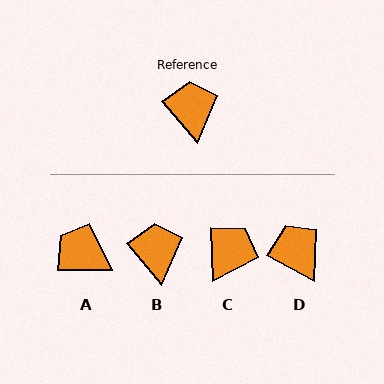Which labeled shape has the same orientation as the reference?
B.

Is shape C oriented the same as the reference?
No, it is off by about 39 degrees.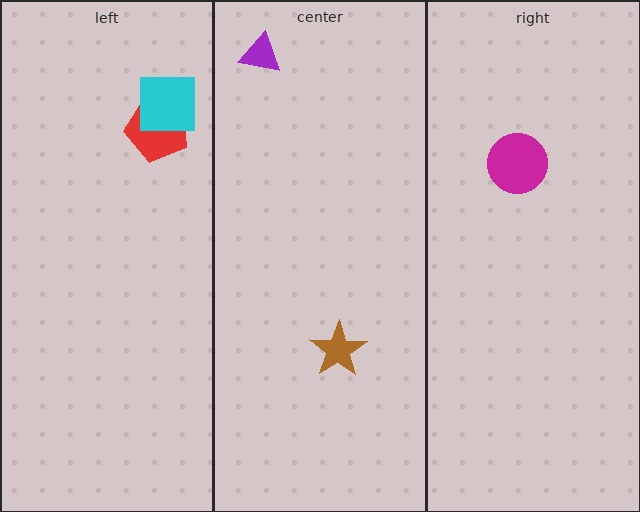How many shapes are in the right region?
1.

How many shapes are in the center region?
2.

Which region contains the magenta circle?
The right region.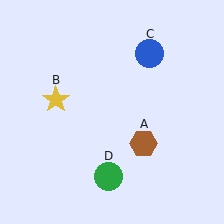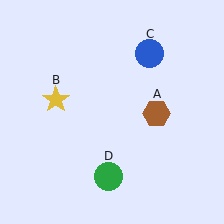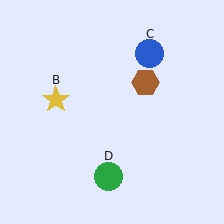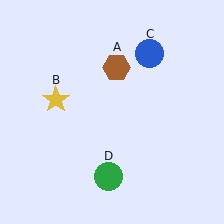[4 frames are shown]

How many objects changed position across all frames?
1 object changed position: brown hexagon (object A).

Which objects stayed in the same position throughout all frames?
Yellow star (object B) and blue circle (object C) and green circle (object D) remained stationary.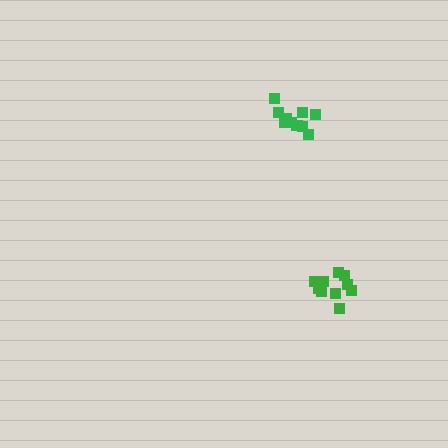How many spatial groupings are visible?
There are 2 spatial groupings.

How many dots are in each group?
Group 1: 12 dots, Group 2: 11 dots (23 total).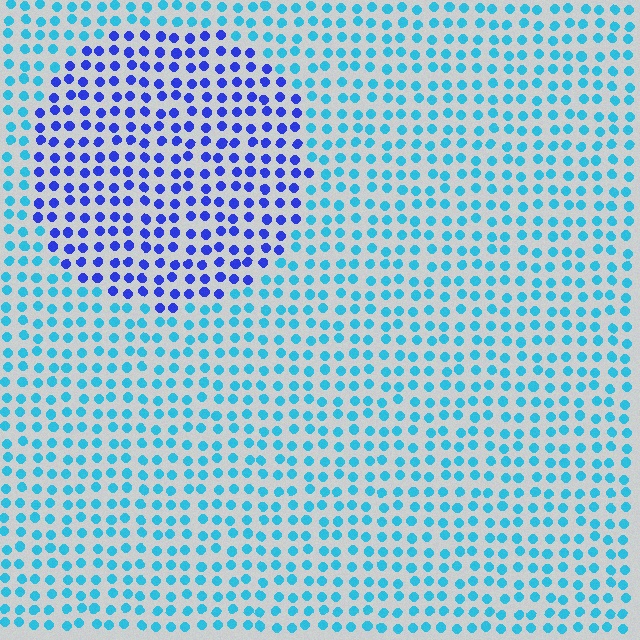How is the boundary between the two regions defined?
The boundary is defined purely by a slight shift in hue (about 45 degrees). Spacing, size, and orientation are identical on both sides.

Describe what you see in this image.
The image is filled with small cyan elements in a uniform arrangement. A circle-shaped region is visible where the elements are tinted to a slightly different hue, forming a subtle color boundary.